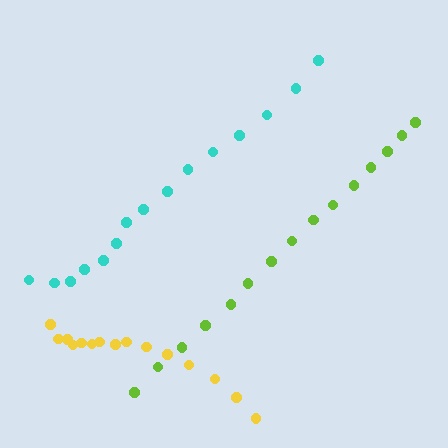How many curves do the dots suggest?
There are 3 distinct paths.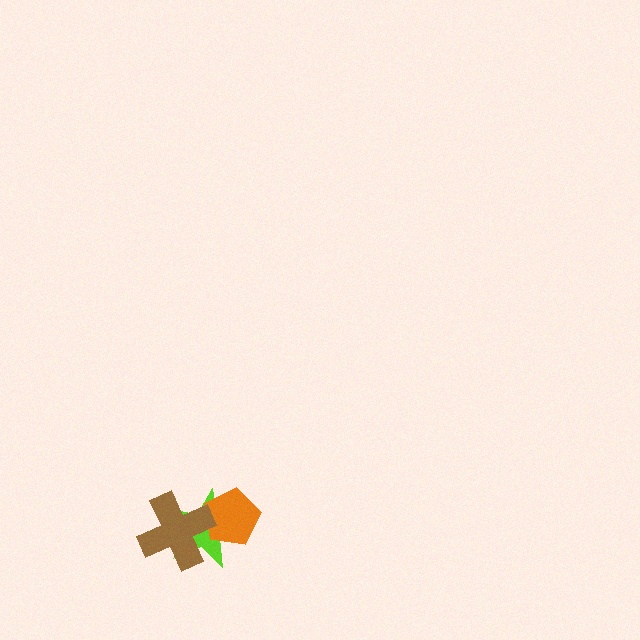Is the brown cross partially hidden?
No, no other shape covers it.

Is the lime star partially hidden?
Yes, it is partially covered by another shape.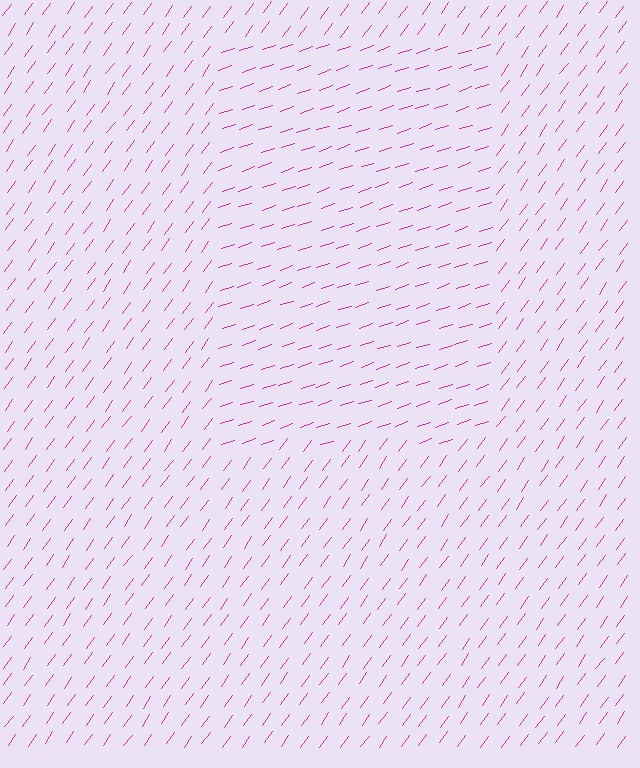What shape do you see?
I see a rectangle.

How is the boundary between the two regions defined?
The boundary is defined purely by a change in line orientation (approximately 36 degrees difference). All lines are the same color and thickness.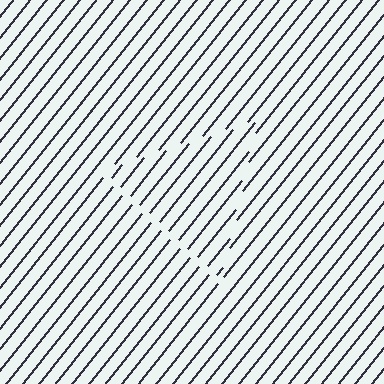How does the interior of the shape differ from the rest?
The interior of the shape contains the same grating, shifted by half a period — the contour is defined by the phase discontinuity where line-ends from the inner and outer gratings abut.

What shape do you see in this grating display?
An illusory triangle. The interior of the shape contains the same grating, shifted by half a period — the contour is defined by the phase discontinuity where line-ends from the inner and outer gratings abut.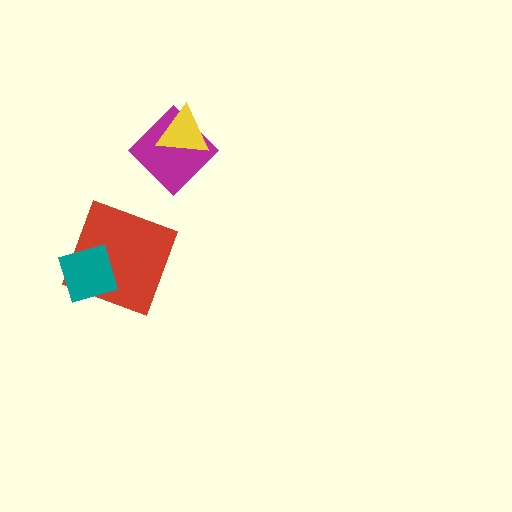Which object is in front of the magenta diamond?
The yellow triangle is in front of the magenta diamond.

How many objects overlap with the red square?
1 object overlaps with the red square.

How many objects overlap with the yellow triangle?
1 object overlaps with the yellow triangle.